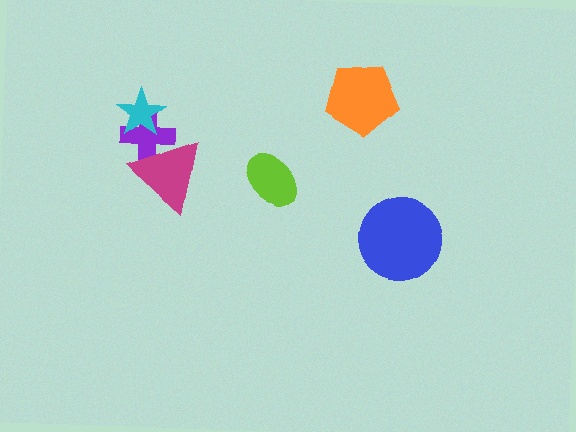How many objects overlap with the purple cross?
2 objects overlap with the purple cross.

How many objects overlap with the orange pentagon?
0 objects overlap with the orange pentagon.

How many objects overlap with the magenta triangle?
1 object overlaps with the magenta triangle.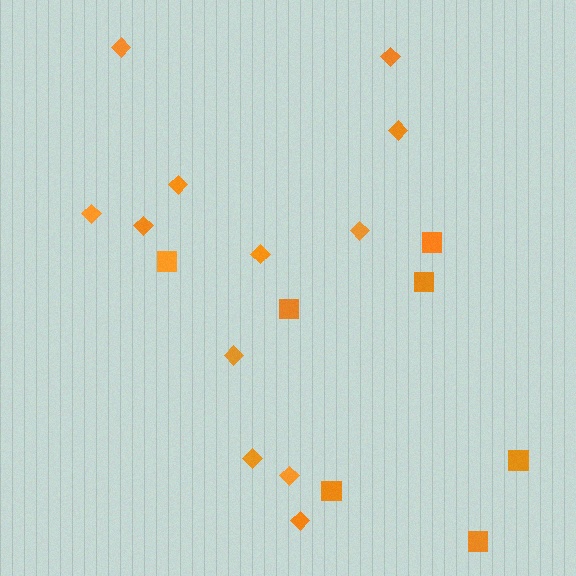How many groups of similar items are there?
There are 2 groups: one group of diamonds (12) and one group of squares (7).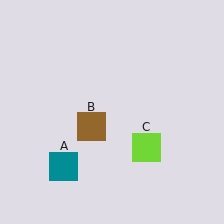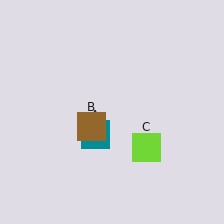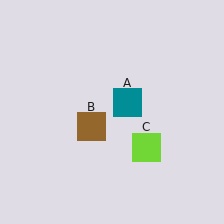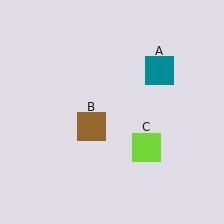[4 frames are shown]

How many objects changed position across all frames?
1 object changed position: teal square (object A).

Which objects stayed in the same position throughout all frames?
Brown square (object B) and lime square (object C) remained stationary.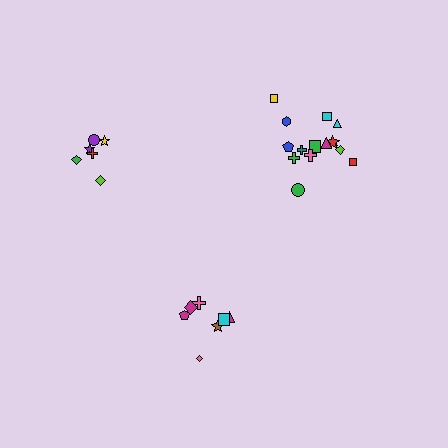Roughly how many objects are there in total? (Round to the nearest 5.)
Roughly 30 objects in total.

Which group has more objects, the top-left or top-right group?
The top-right group.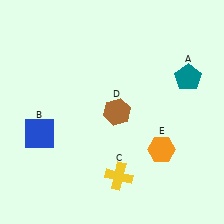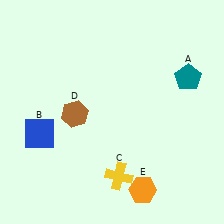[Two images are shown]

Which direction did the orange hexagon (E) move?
The orange hexagon (E) moved down.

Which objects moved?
The objects that moved are: the brown hexagon (D), the orange hexagon (E).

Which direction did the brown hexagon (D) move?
The brown hexagon (D) moved left.